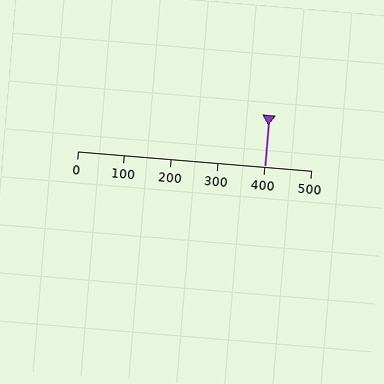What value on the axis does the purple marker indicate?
The marker indicates approximately 400.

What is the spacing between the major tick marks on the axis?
The major ticks are spaced 100 apart.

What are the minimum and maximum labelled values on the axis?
The axis runs from 0 to 500.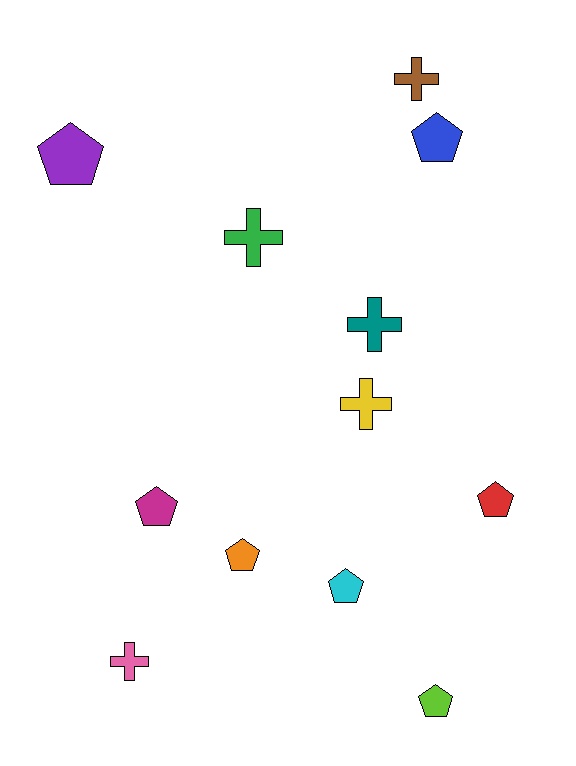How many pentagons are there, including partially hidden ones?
There are 7 pentagons.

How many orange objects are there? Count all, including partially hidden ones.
There is 1 orange object.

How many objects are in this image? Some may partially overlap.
There are 12 objects.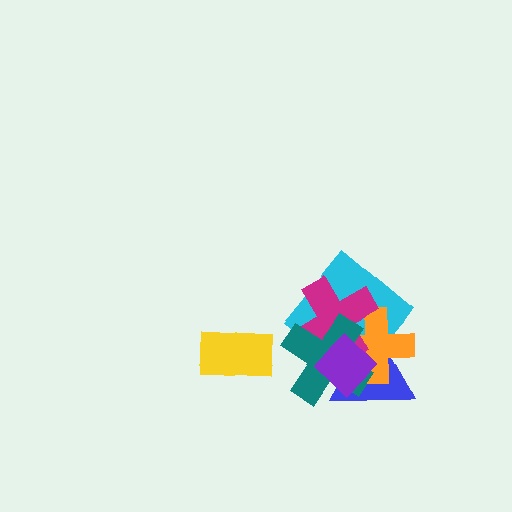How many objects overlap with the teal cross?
5 objects overlap with the teal cross.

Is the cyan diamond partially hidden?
Yes, it is partially covered by another shape.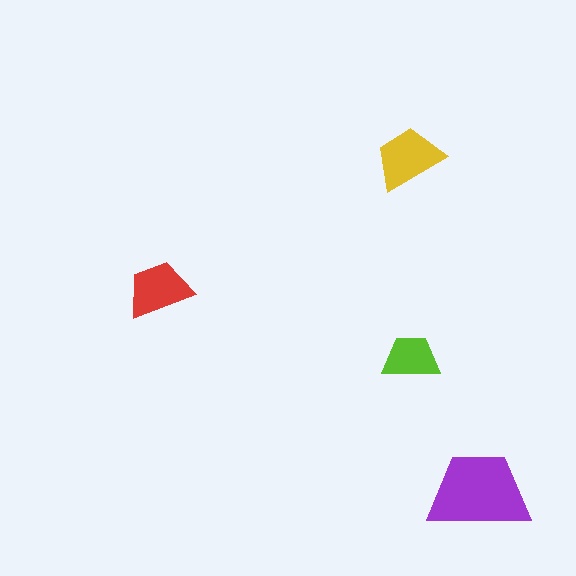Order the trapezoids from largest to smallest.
the purple one, the yellow one, the red one, the lime one.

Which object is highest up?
The yellow trapezoid is topmost.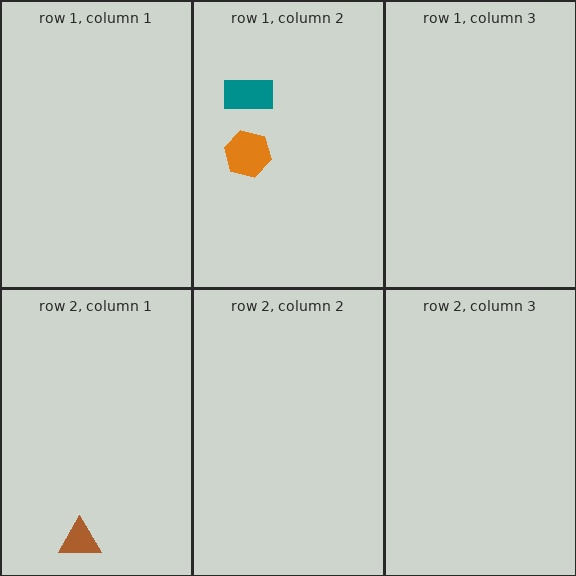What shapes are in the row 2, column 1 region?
The brown triangle.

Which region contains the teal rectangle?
The row 1, column 2 region.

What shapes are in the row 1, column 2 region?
The orange hexagon, the teal rectangle.